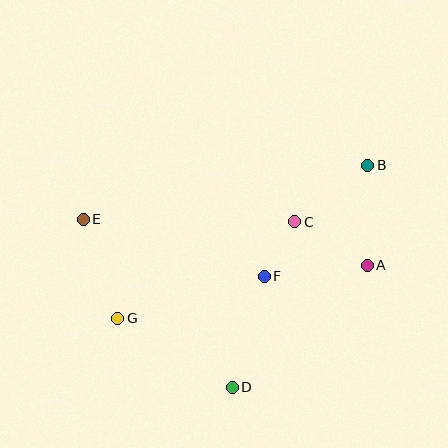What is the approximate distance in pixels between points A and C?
The distance between A and C is approximately 84 pixels.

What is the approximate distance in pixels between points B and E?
The distance between B and E is approximately 290 pixels.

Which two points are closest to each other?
Points C and F are closest to each other.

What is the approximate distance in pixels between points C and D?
The distance between C and D is approximately 177 pixels.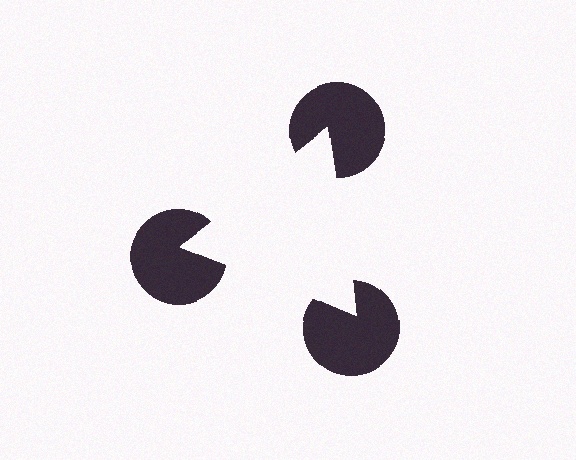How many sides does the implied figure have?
3 sides.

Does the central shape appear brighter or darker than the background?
It typically appears slightly brighter than the background, even though no actual brightness change is drawn.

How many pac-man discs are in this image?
There are 3 — one at each vertex of the illusory triangle.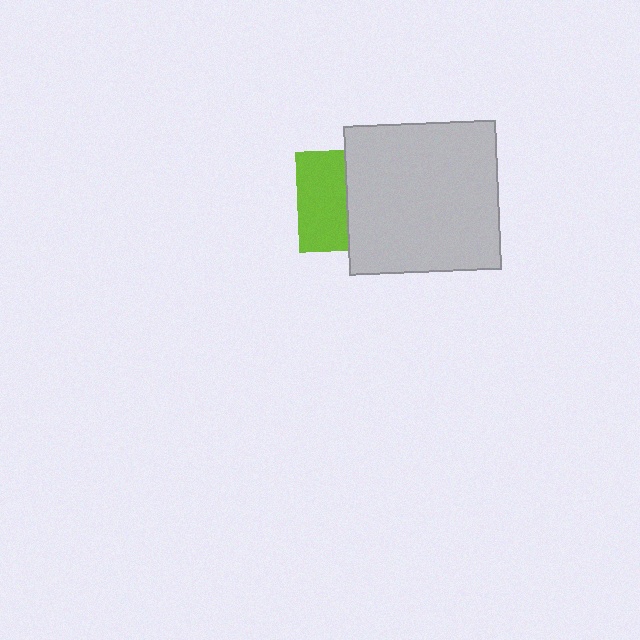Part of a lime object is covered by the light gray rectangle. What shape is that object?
It is a square.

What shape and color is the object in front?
The object in front is a light gray rectangle.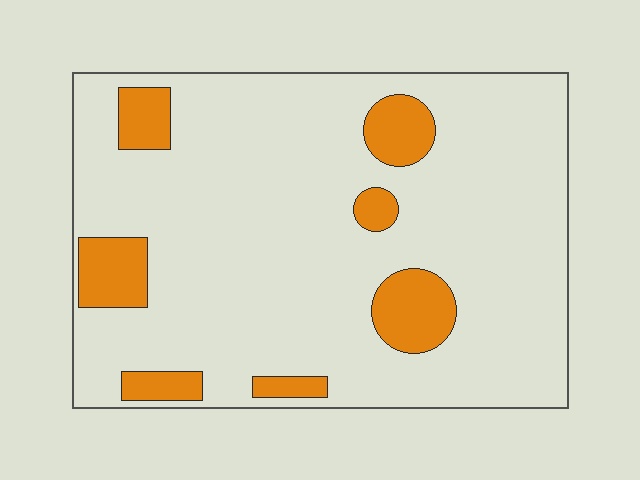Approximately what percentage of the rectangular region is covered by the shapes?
Approximately 15%.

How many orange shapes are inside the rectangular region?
7.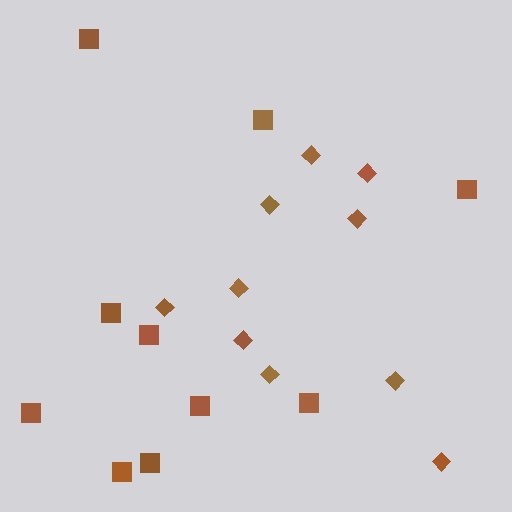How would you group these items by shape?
There are 2 groups: one group of squares (10) and one group of diamonds (10).